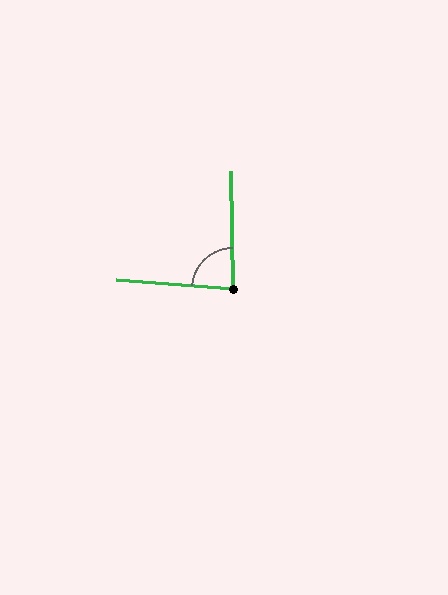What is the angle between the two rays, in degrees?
Approximately 85 degrees.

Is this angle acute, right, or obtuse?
It is acute.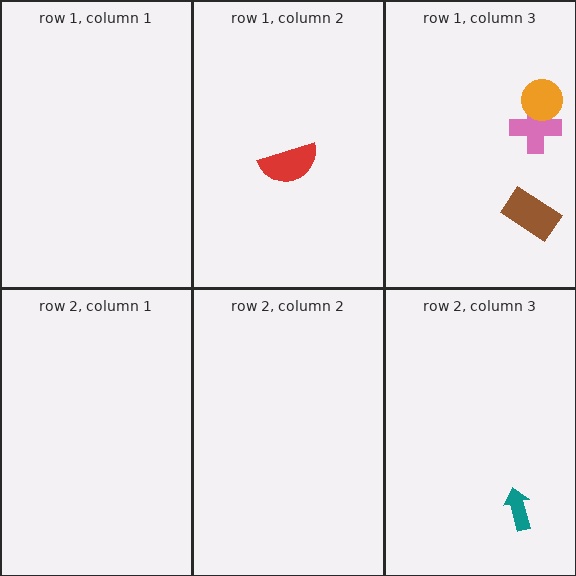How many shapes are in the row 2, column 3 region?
1.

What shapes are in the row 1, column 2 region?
The red semicircle.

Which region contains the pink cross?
The row 1, column 3 region.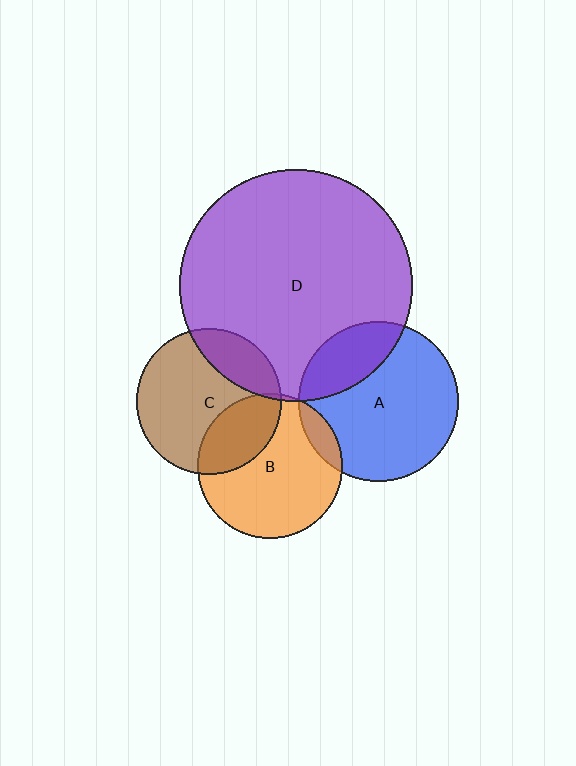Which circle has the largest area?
Circle D (purple).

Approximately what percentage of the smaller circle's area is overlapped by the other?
Approximately 5%.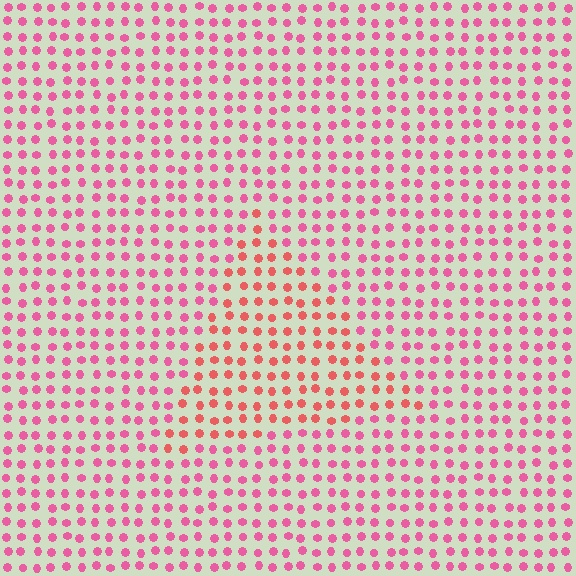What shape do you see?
I see a triangle.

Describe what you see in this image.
The image is filled with small pink elements in a uniform arrangement. A triangle-shaped region is visible where the elements are tinted to a slightly different hue, forming a subtle color boundary.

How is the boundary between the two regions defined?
The boundary is defined purely by a slight shift in hue (about 29 degrees). Spacing, size, and orientation are identical on both sides.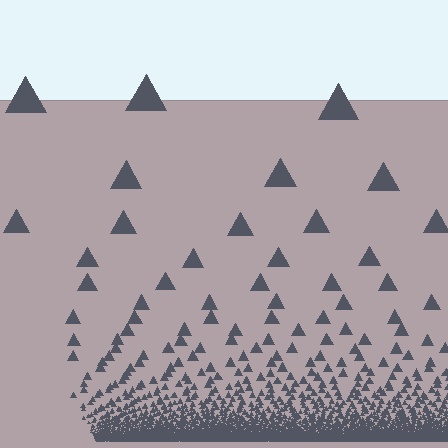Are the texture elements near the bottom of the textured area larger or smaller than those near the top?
Smaller. The gradient is inverted — elements near the bottom are smaller and denser.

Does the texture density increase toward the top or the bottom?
Density increases toward the bottom.